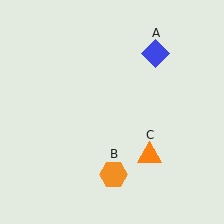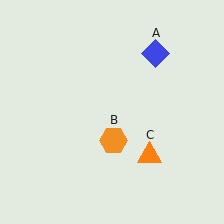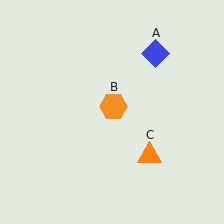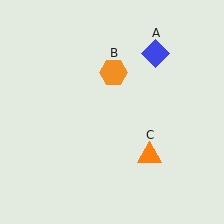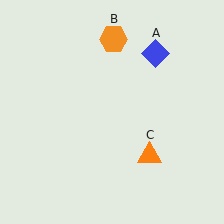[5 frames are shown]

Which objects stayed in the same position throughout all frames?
Blue diamond (object A) and orange triangle (object C) remained stationary.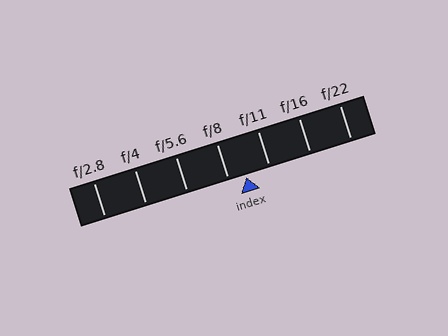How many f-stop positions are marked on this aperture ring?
There are 7 f-stop positions marked.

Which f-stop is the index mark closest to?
The index mark is closest to f/8.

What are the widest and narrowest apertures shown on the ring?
The widest aperture shown is f/2.8 and the narrowest is f/22.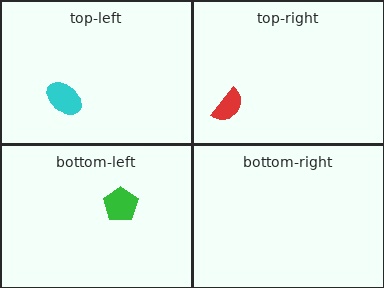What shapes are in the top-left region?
The cyan ellipse.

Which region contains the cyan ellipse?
The top-left region.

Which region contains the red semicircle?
The top-right region.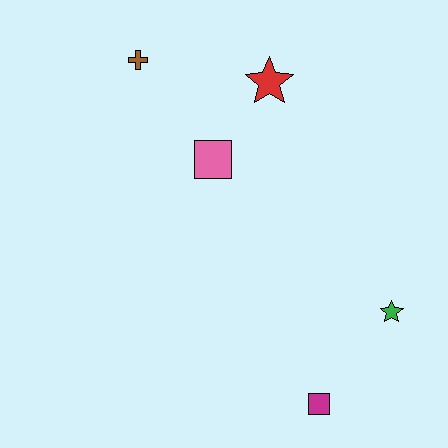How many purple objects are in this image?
There are no purple objects.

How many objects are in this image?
There are 5 objects.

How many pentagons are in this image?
There are no pentagons.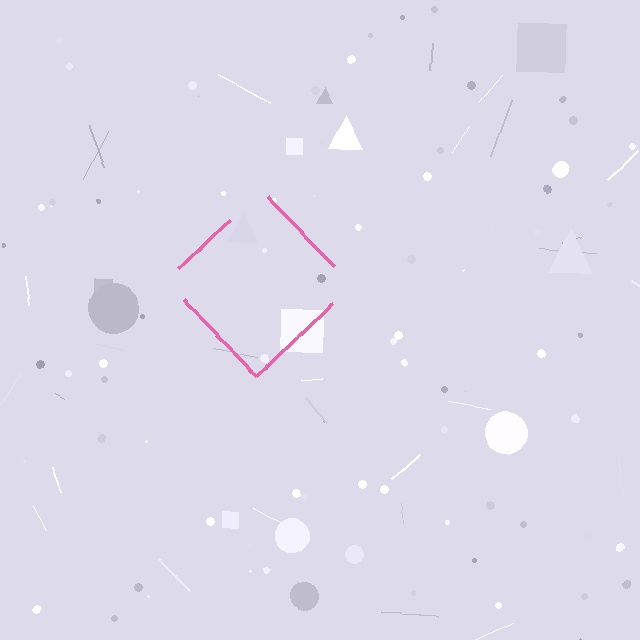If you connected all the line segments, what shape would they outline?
They would outline a diamond.